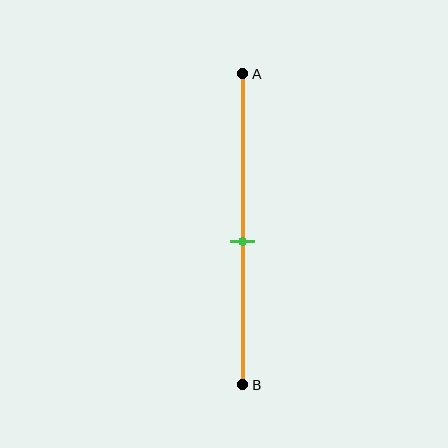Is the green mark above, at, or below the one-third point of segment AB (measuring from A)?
The green mark is below the one-third point of segment AB.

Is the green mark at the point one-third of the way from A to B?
No, the mark is at about 55% from A, not at the 33% one-third point.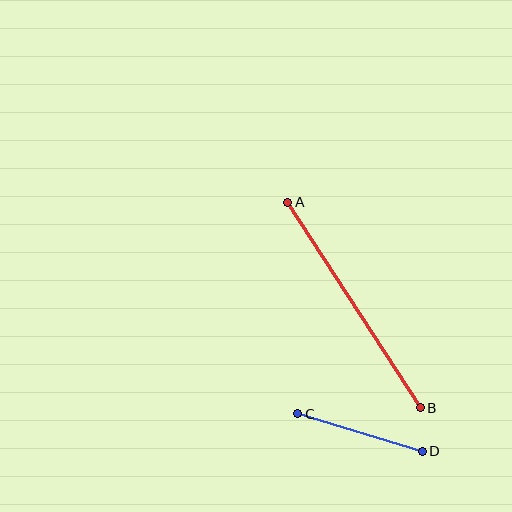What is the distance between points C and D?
The distance is approximately 130 pixels.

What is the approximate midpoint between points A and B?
The midpoint is at approximately (354, 305) pixels.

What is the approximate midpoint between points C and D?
The midpoint is at approximately (360, 432) pixels.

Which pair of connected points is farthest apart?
Points A and B are farthest apart.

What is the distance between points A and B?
The distance is approximately 245 pixels.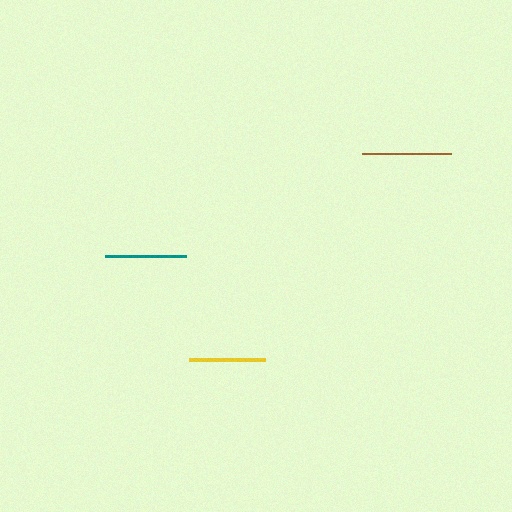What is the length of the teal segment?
The teal segment is approximately 80 pixels long.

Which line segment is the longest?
The brown line is the longest at approximately 89 pixels.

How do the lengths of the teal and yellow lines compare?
The teal and yellow lines are approximately the same length.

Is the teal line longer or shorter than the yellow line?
The teal line is longer than the yellow line.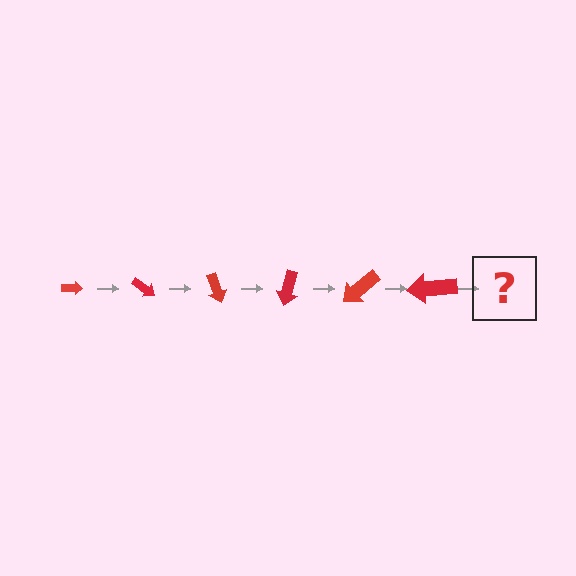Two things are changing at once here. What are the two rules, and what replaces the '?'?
The two rules are that the arrow grows larger each step and it rotates 35 degrees each step. The '?' should be an arrow, larger than the previous one and rotated 210 degrees from the start.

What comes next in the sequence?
The next element should be an arrow, larger than the previous one and rotated 210 degrees from the start.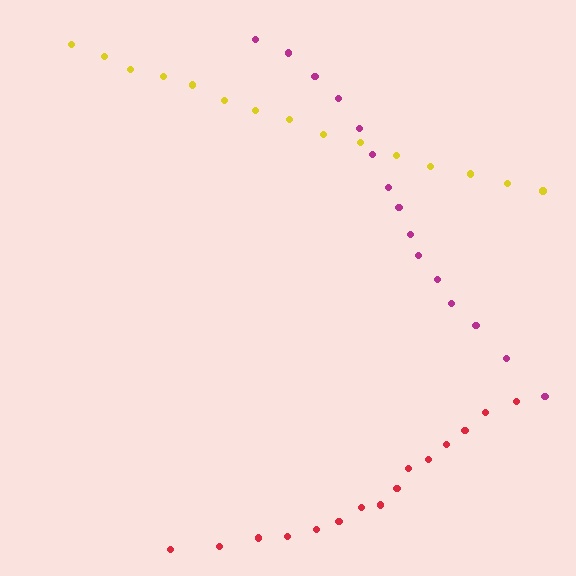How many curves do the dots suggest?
There are 3 distinct paths.